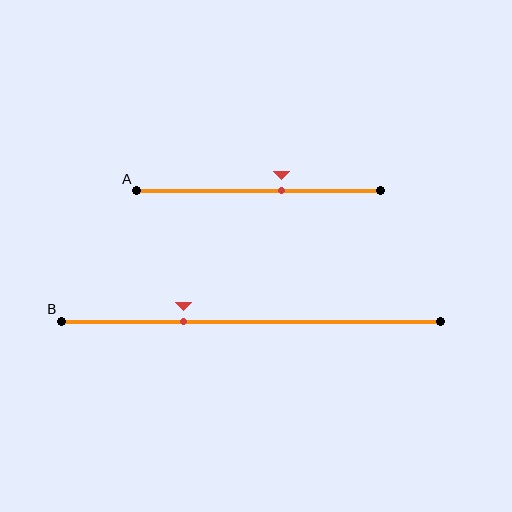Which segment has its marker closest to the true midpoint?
Segment A has its marker closest to the true midpoint.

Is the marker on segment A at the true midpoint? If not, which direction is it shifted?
No, the marker on segment A is shifted to the right by about 9% of the segment length.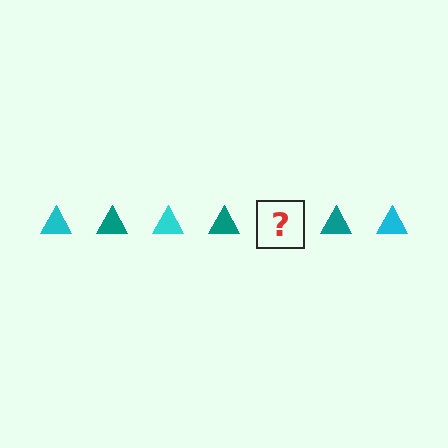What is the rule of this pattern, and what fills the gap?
The rule is that the pattern cycles through cyan, teal triangles. The gap should be filled with a cyan triangle.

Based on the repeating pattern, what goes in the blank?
The blank should be a cyan triangle.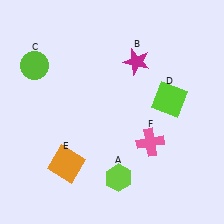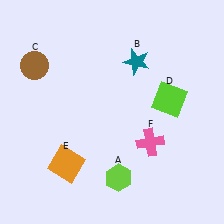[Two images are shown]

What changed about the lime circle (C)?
In Image 1, C is lime. In Image 2, it changed to brown.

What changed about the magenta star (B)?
In Image 1, B is magenta. In Image 2, it changed to teal.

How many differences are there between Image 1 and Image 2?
There are 2 differences between the two images.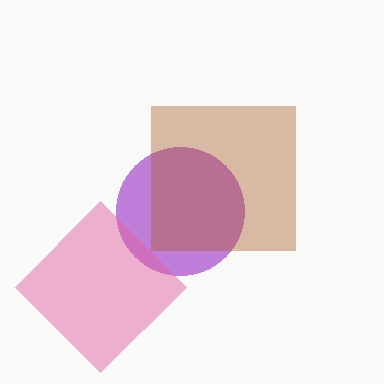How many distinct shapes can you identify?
There are 3 distinct shapes: a purple circle, a pink diamond, a brown square.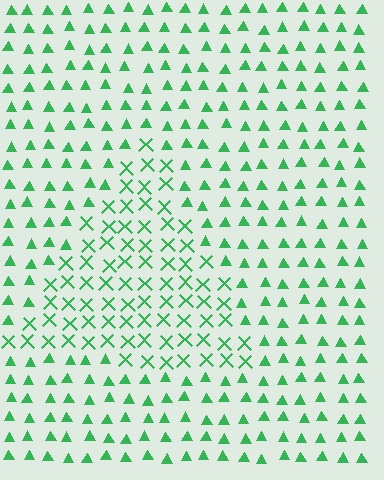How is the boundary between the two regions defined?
The boundary is defined by a change in element shape: X marks inside vs. triangles outside. All elements share the same color and spacing.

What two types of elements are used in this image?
The image uses X marks inside the triangle region and triangles outside it.